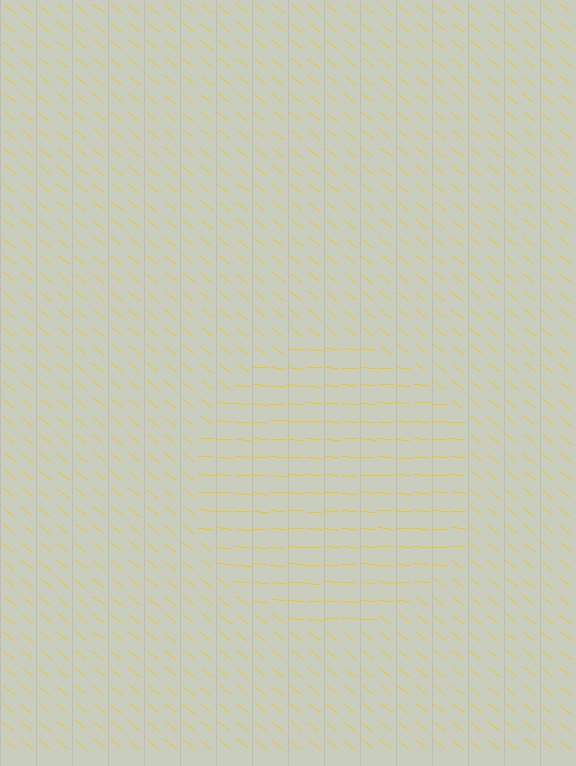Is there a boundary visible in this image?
Yes, there is a texture boundary formed by a change in line orientation.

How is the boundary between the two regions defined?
The boundary is defined purely by a change in line orientation (approximately 36 degrees difference). All lines are the same color and thickness.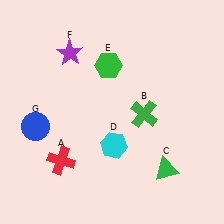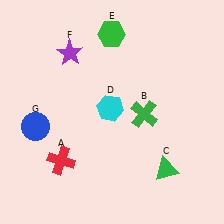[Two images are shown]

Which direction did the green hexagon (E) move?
The green hexagon (E) moved up.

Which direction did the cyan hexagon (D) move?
The cyan hexagon (D) moved up.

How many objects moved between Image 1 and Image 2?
2 objects moved between the two images.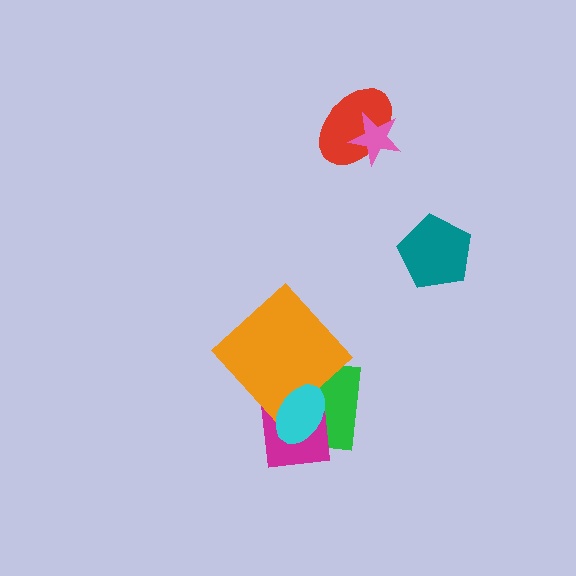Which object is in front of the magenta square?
The cyan ellipse is in front of the magenta square.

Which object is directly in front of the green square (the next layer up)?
The magenta square is directly in front of the green square.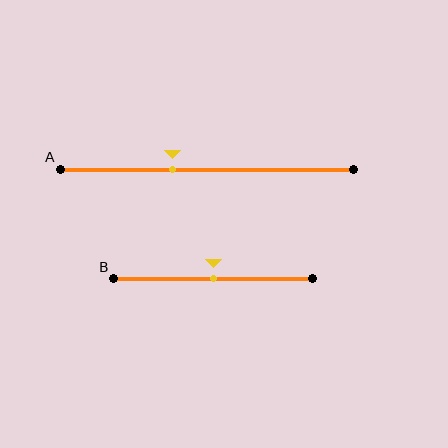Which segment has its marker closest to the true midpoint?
Segment B has its marker closest to the true midpoint.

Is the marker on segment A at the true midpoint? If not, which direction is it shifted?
No, the marker on segment A is shifted to the left by about 12% of the segment length.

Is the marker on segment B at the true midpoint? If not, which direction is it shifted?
Yes, the marker on segment B is at the true midpoint.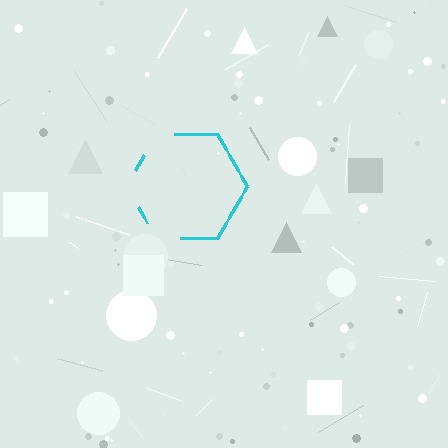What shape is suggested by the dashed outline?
The dashed outline suggests a hexagon.